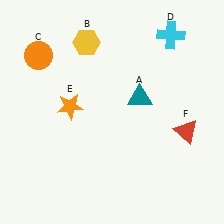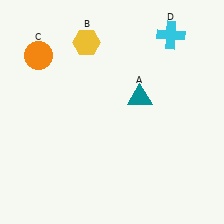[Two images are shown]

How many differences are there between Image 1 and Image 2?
There are 2 differences between the two images.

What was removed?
The red triangle (F), the orange star (E) were removed in Image 2.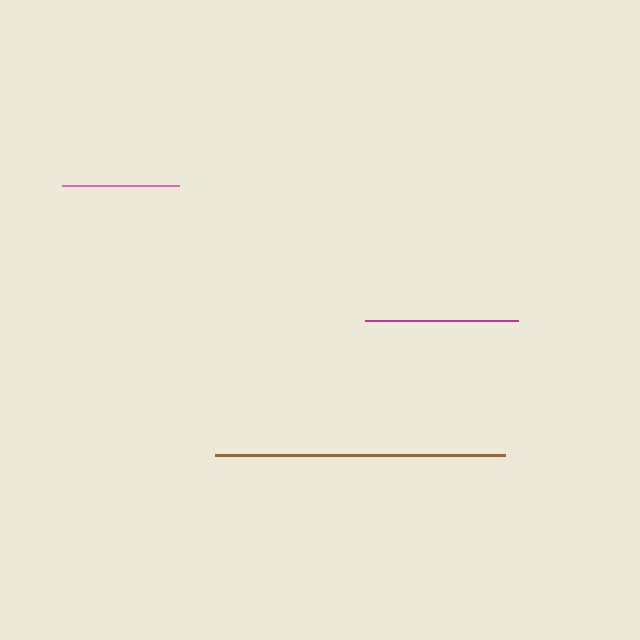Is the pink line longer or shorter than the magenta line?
The magenta line is longer than the pink line.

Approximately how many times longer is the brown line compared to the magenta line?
The brown line is approximately 1.9 times the length of the magenta line.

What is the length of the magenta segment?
The magenta segment is approximately 153 pixels long.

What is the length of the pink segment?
The pink segment is approximately 117 pixels long.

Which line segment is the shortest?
The pink line is the shortest at approximately 117 pixels.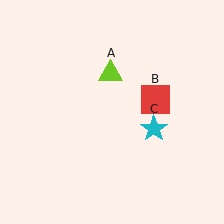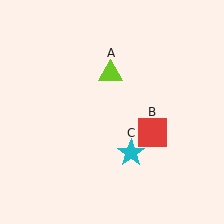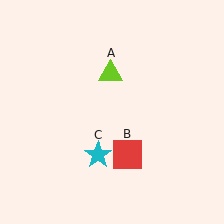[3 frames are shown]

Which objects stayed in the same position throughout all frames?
Lime triangle (object A) remained stationary.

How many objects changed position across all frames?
2 objects changed position: red square (object B), cyan star (object C).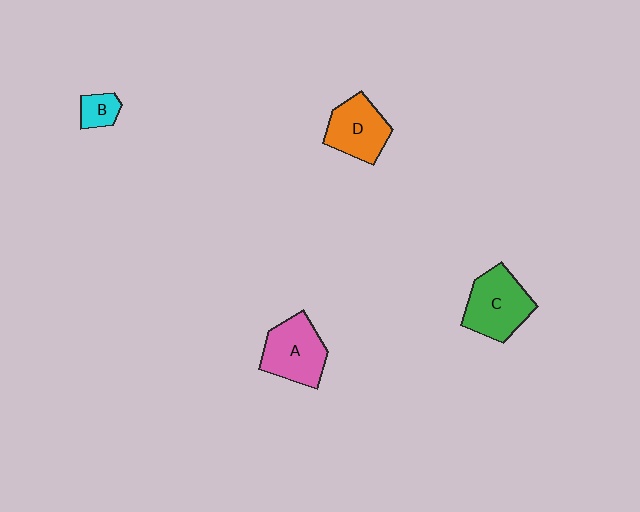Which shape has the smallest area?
Shape B (cyan).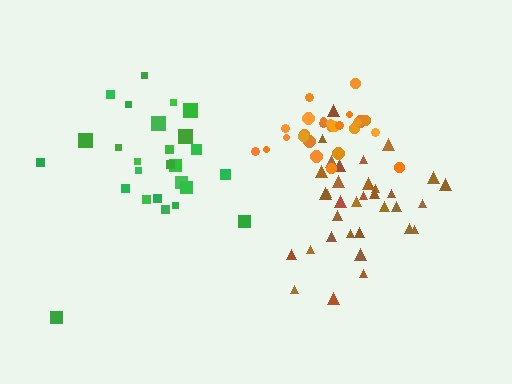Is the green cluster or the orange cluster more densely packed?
Orange.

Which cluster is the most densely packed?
Orange.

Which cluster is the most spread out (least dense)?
Green.